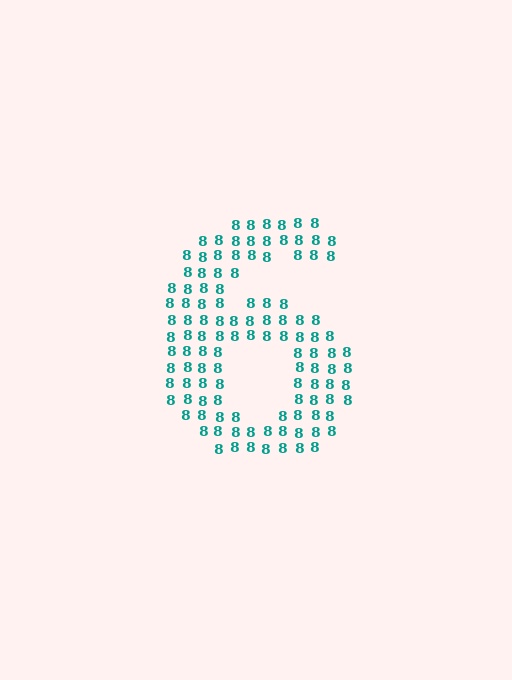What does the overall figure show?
The overall figure shows the digit 6.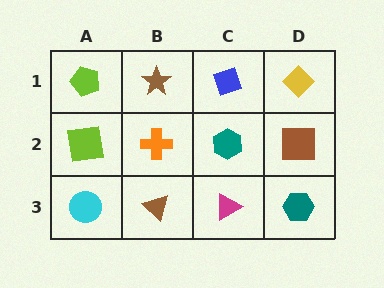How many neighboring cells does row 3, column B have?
3.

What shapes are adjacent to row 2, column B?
A brown star (row 1, column B), a brown triangle (row 3, column B), a lime square (row 2, column A), a teal hexagon (row 2, column C).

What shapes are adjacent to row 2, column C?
A blue diamond (row 1, column C), a magenta triangle (row 3, column C), an orange cross (row 2, column B), a brown square (row 2, column D).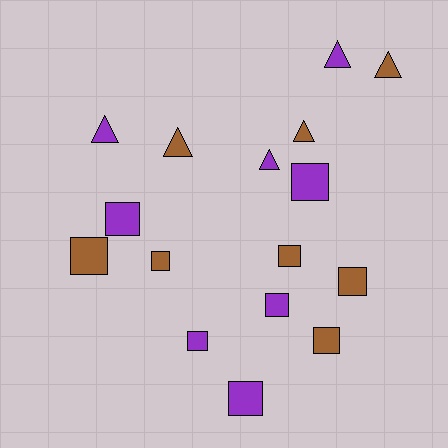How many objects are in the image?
There are 16 objects.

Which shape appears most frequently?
Square, with 10 objects.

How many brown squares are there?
There are 5 brown squares.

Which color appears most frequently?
Purple, with 8 objects.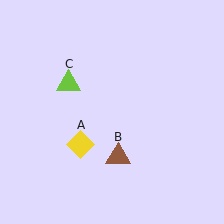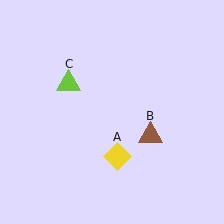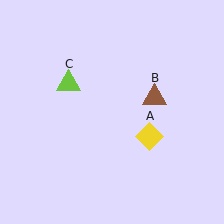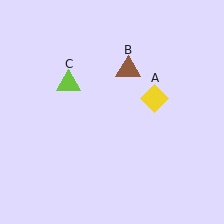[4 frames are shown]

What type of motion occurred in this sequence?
The yellow diamond (object A), brown triangle (object B) rotated counterclockwise around the center of the scene.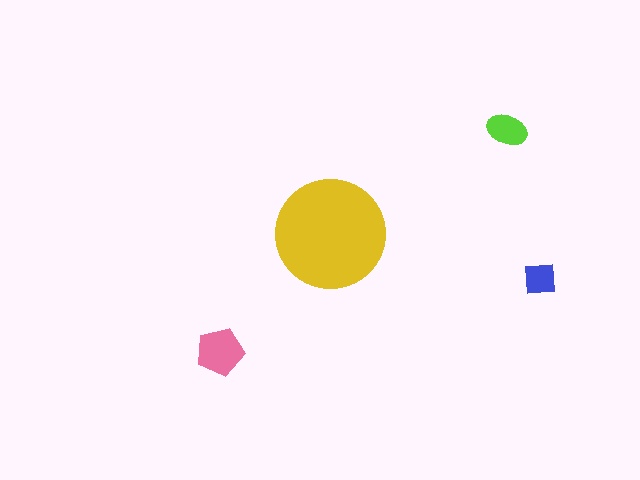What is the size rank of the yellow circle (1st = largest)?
1st.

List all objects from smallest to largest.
The blue square, the lime ellipse, the pink pentagon, the yellow circle.